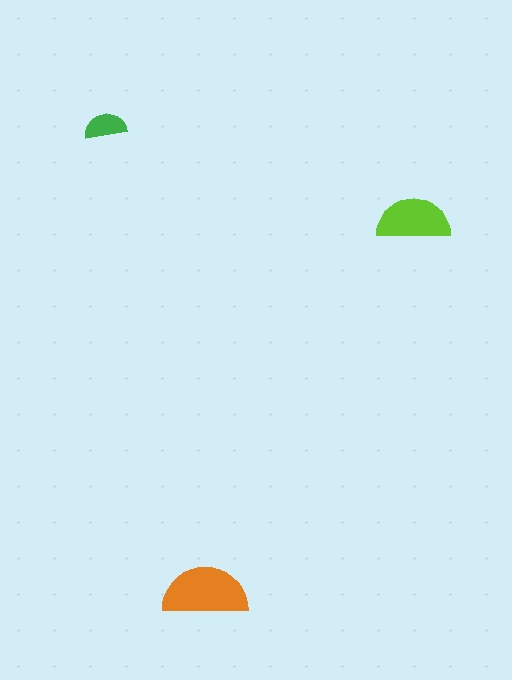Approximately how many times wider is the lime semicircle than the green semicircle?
About 2 times wider.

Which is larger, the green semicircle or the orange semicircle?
The orange one.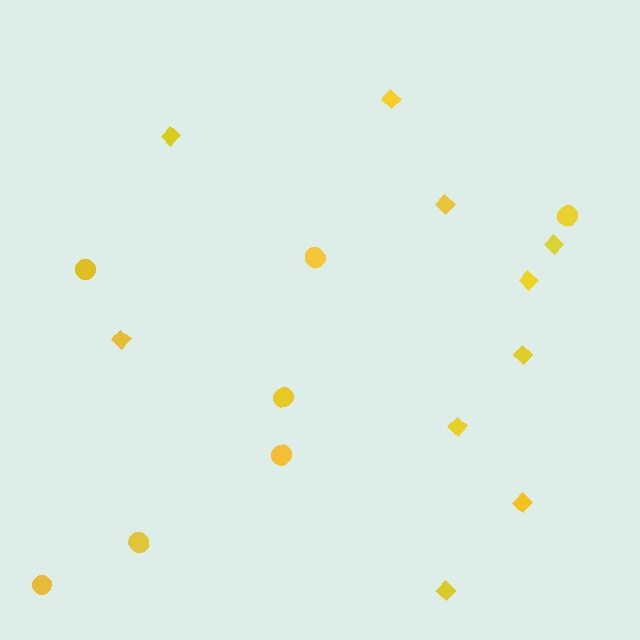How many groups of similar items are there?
There are 2 groups: one group of diamonds (10) and one group of circles (7).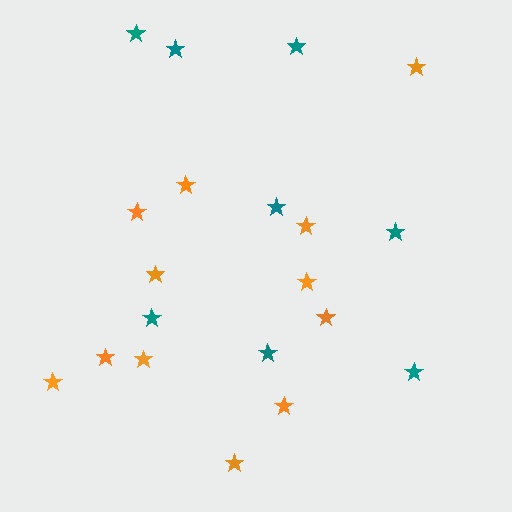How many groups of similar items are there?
There are 2 groups: one group of orange stars (12) and one group of teal stars (8).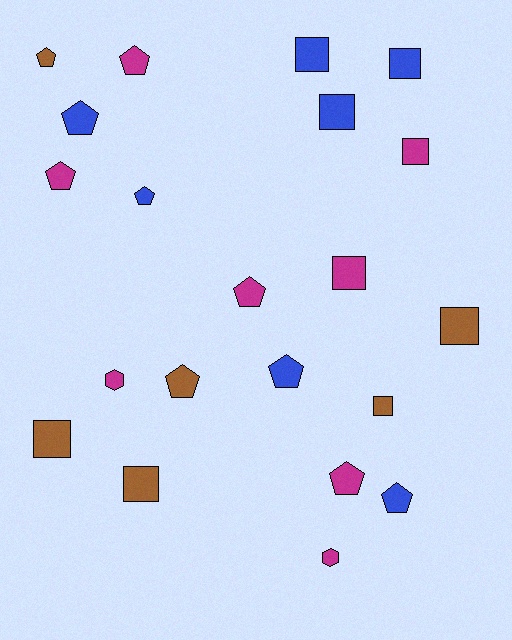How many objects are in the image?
There are 21 objects.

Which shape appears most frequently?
Pentagon, with 10 objects.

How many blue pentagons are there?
There are 4 blue pentagons.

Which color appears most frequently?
Magenta, with 8 objects.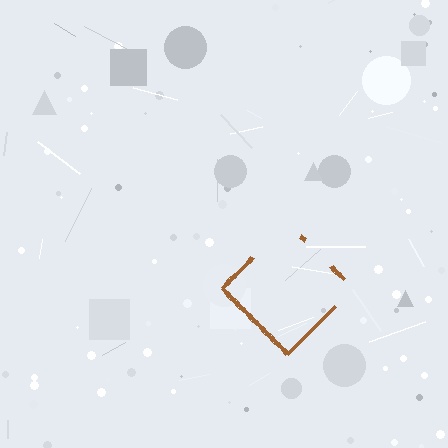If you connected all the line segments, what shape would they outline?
They would outline a diamond.